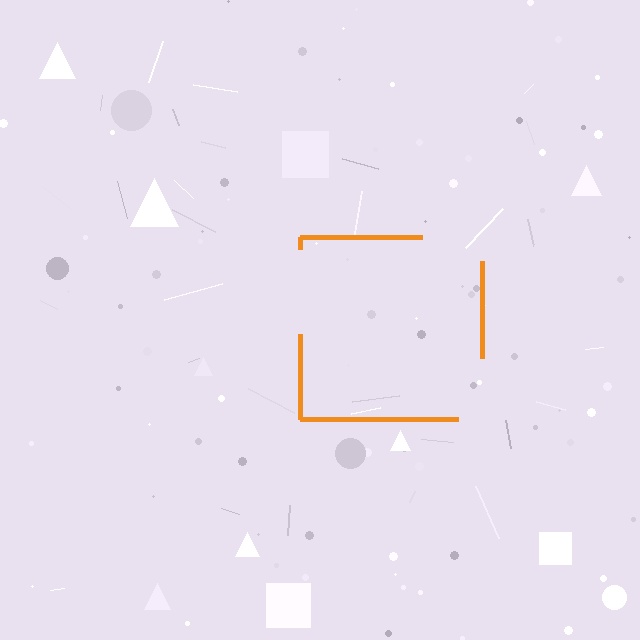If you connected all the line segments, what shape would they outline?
They would outline a square.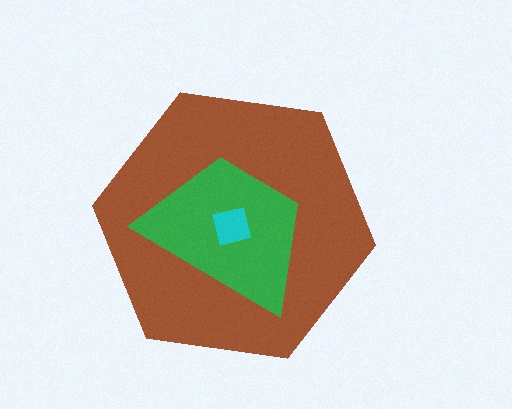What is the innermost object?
The cyan square.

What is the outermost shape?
The brown hexagon.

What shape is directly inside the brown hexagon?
The green trapezoid.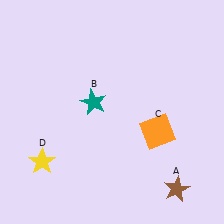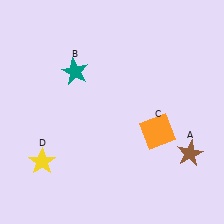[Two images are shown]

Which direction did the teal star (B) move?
The teal star (B) moved up.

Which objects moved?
The objects that moved are: the brown star (A), the teal star (B).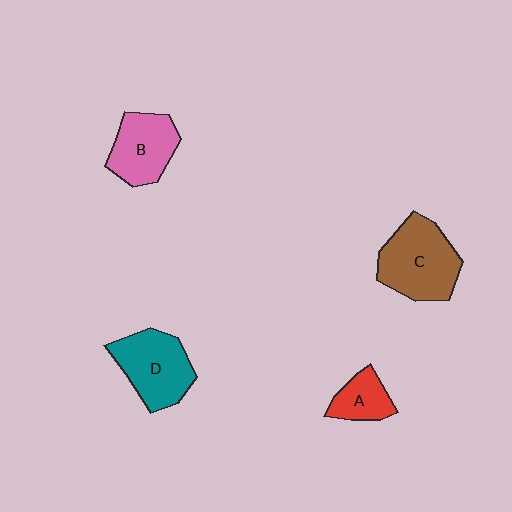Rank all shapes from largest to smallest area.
From largest to smallest: C (brown), D (teal), B (pink), A (red).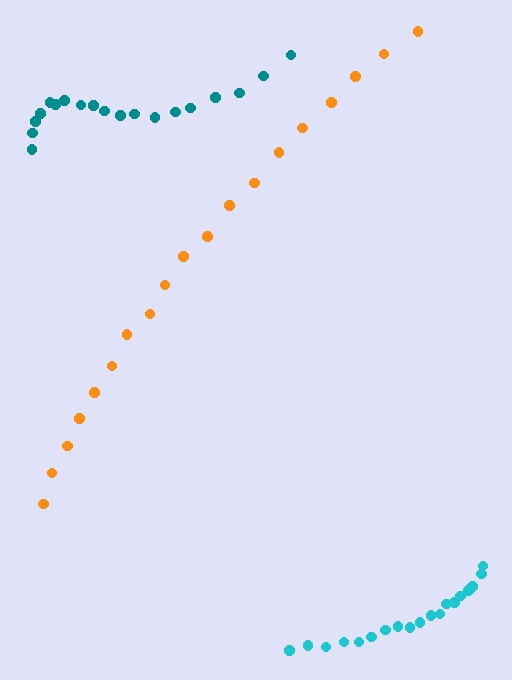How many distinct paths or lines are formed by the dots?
There are 3 distinct paths.